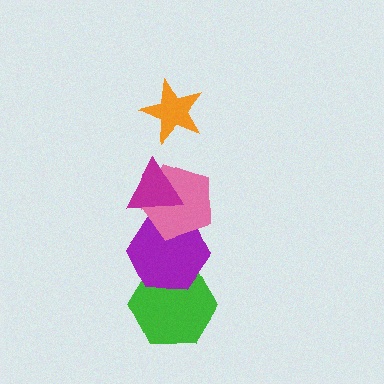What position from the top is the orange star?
The orange star is 1st from the top.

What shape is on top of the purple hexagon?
The pink pentagon is on top of the purple hexagon.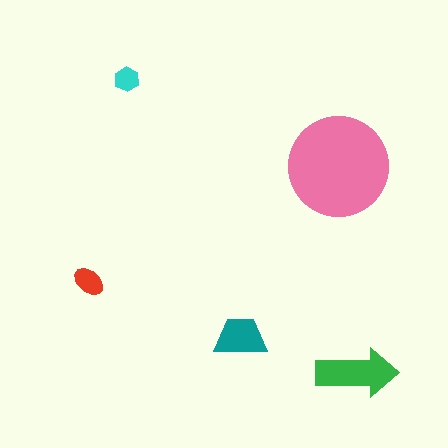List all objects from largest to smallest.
The pink circle, the green arrow, the teal trapezoid, the red ellipse, the cyan hexagon.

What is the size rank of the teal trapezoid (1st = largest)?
3rd.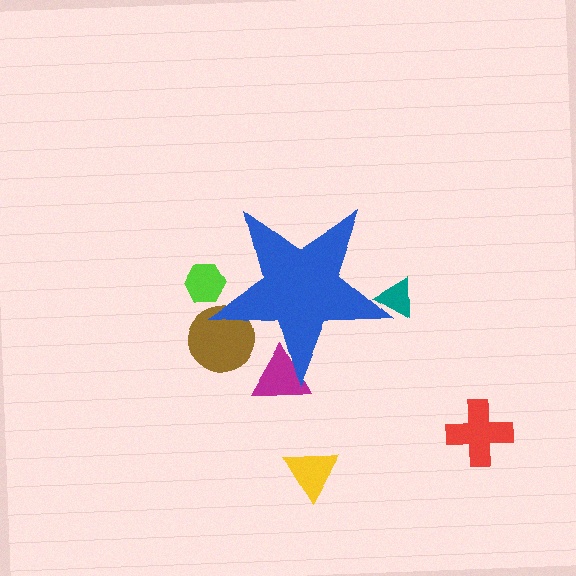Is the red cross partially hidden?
No, the red cross is fully visible.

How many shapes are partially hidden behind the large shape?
4 shapes are partially hidden.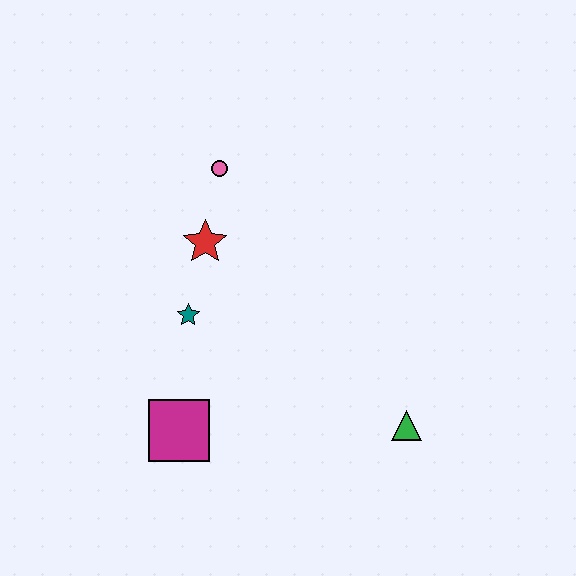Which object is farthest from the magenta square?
The pink circle is farthest from the magenta square.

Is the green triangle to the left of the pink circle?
No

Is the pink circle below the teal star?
No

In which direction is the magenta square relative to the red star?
The magenta square is below the red star.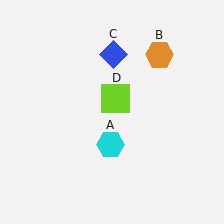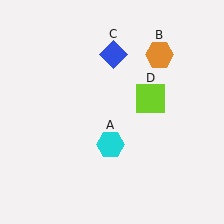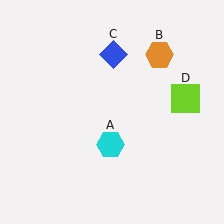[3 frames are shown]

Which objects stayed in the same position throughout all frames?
Cyan hexagon (object A) and orange hexagon (object B) and blue diamond (object C) remained stationary.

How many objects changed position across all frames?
1 object changed position: lime square (object D).